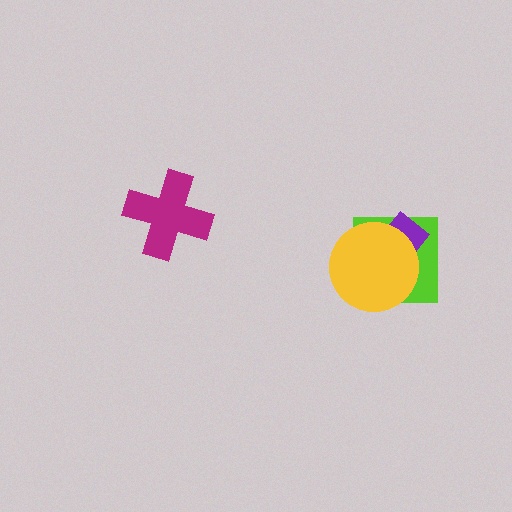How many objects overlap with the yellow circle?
2 objects overlap with the yellow circle.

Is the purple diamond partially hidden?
Yes, it is partially covered by another shape.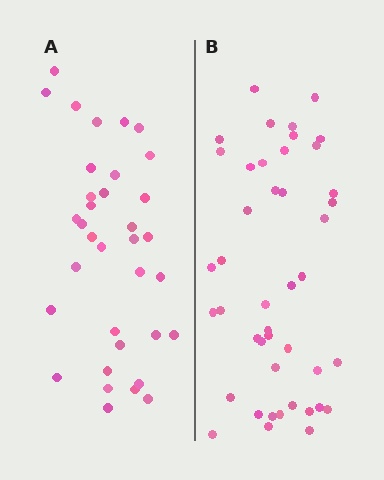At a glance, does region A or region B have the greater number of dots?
Region B (the right region) has more dots.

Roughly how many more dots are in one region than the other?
Region B has roughly 8 or so more dots than region A.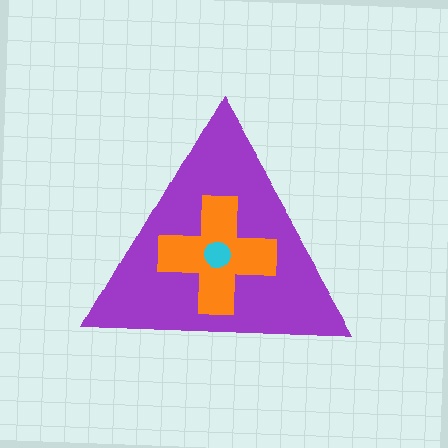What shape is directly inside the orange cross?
The cyan circle.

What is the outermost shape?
The purple triangle.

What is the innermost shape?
The cyan circle.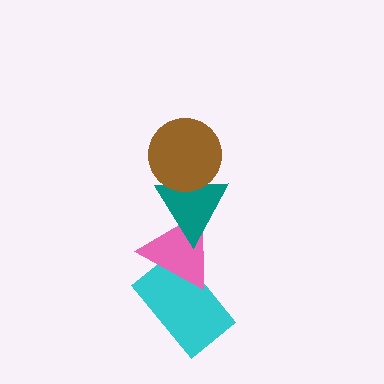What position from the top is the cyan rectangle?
The cyan rectangle is 4th from the top.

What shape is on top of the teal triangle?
The brown circle is on top of the teal triangle.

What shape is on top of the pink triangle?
The teal triangle is on top of the pink triangle.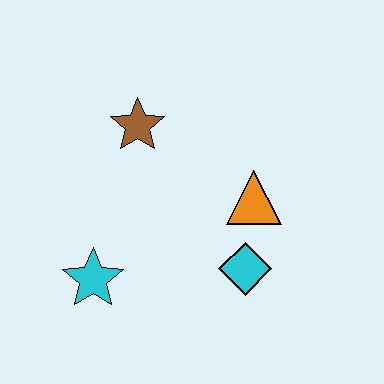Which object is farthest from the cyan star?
The orange triangle is farthest from the cyan star.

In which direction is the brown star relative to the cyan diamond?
The brown star is above the cyan diamond.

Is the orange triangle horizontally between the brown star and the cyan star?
No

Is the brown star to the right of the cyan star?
Yes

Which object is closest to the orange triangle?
The cyan diamond is closest to the orange triangle.